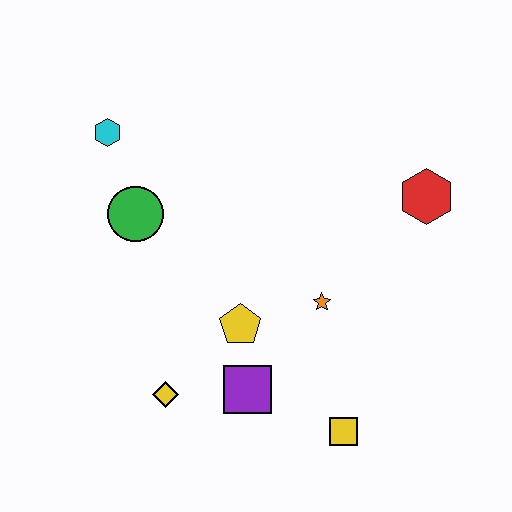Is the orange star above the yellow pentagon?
Yes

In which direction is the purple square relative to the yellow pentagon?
The purple square is below the yellow pentagon.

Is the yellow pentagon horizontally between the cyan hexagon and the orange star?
Yes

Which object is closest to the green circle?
The cyan hexagon is closest to the green circle.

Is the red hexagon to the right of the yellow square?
Yes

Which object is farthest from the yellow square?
The cyan hexagon is farthest from the yellow square.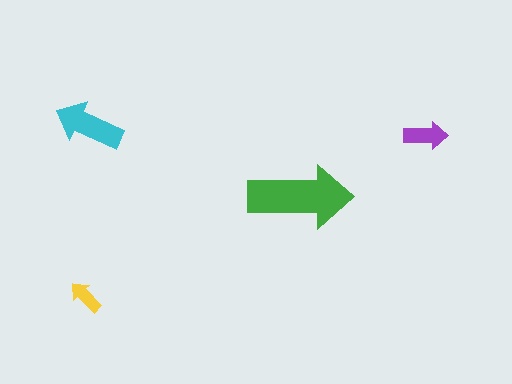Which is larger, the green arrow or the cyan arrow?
The green one.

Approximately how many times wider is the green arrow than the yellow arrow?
About 3 times wider.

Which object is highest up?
The cyan arrow is topmost.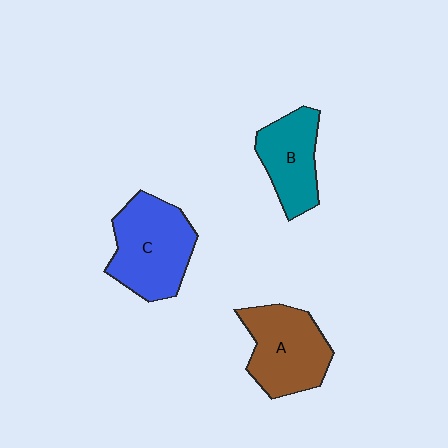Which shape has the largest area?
Shape C (blue).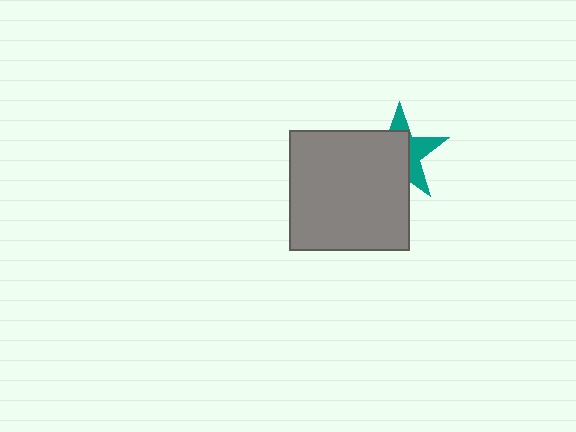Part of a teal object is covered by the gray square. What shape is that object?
It is a star.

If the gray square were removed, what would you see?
You would see the complete teal star.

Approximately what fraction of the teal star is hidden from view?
Roughly 60% of the teal star is hidden behind the gray square.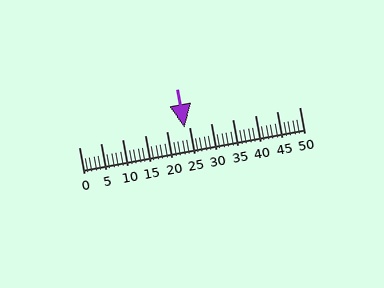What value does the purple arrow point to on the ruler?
The purple arrow points to approximately 24.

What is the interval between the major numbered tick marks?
The major tick marks are spaced 5 units apart.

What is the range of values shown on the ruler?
The ruler shows values from 0 to 50.